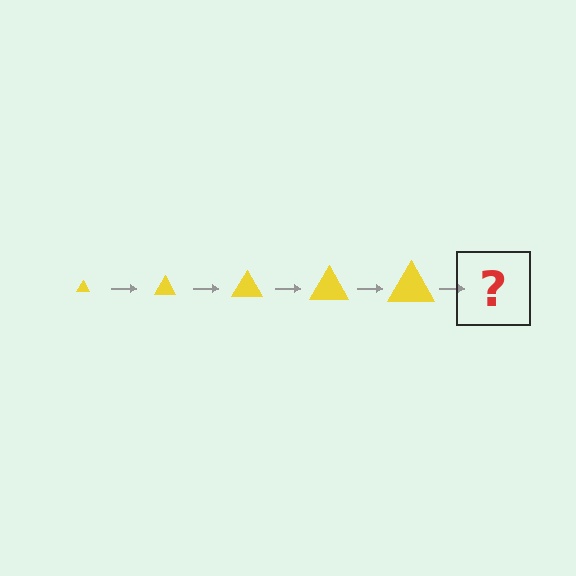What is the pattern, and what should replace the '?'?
The pattern is that the triangle gets progressively larger each step. The '?' should be a yellow triangle, larger than the previous one.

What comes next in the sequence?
The next element should be a yellow triangle, larger than the previous one.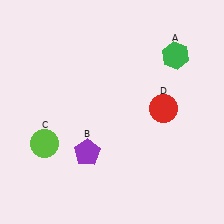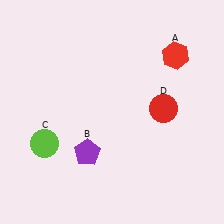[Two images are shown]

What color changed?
The hexagon (A) changed from green in Image 1 to red in Image 2.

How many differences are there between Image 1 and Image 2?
There is 1 difference between the two images.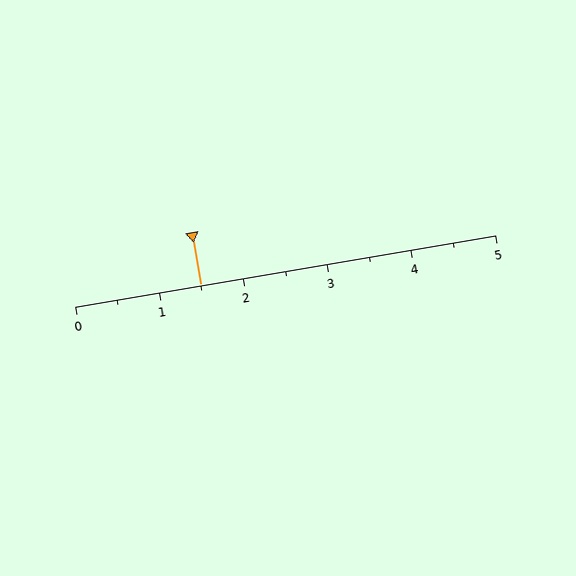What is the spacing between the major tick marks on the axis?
The major ticks are spaced 1 apart.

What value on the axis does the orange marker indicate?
The marker indicates approximately 1.5.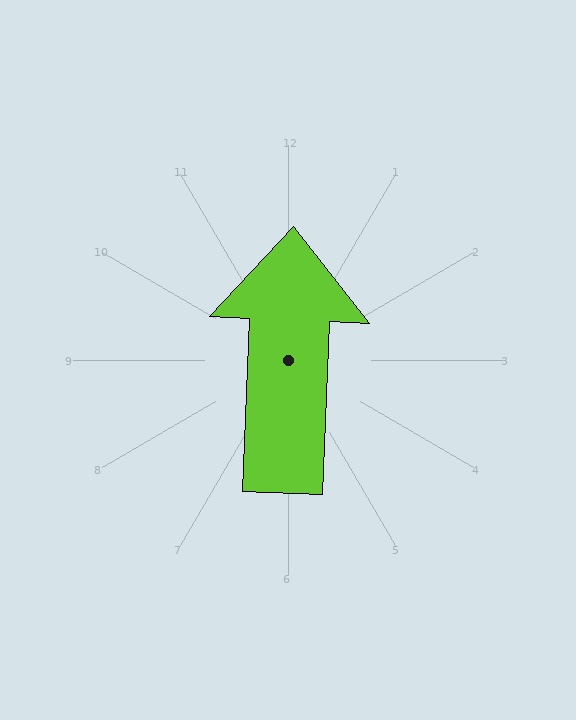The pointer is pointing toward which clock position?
Roughly 12 o'clock.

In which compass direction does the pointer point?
North.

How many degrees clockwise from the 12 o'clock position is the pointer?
Approximately 2 degrees.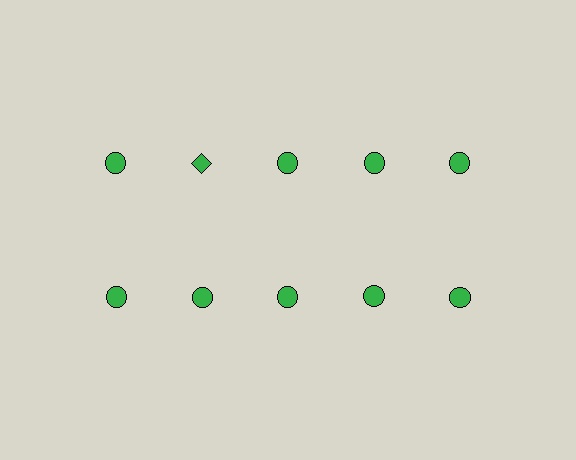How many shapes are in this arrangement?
There are 10 shapes arranged in a grid pattern.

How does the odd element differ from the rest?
It has a different shape: diamond instead of circle.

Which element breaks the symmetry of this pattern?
The green diamond in the top row, second from left column breaks the symmetry. All other shapes are green circles.